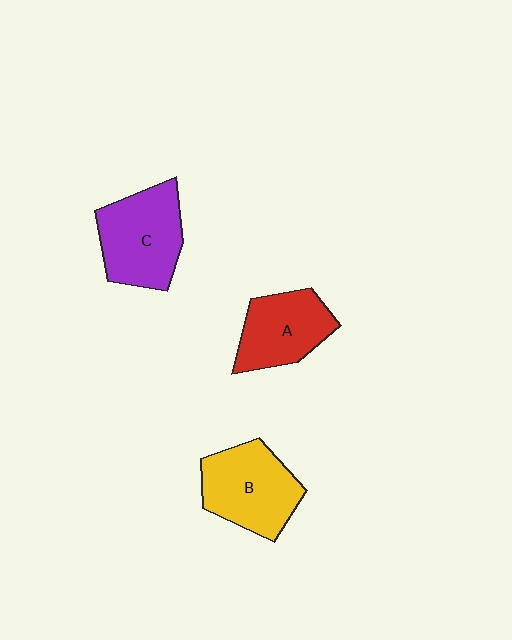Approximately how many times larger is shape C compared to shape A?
Approximately 1.2 times.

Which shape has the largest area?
Shape C (purple).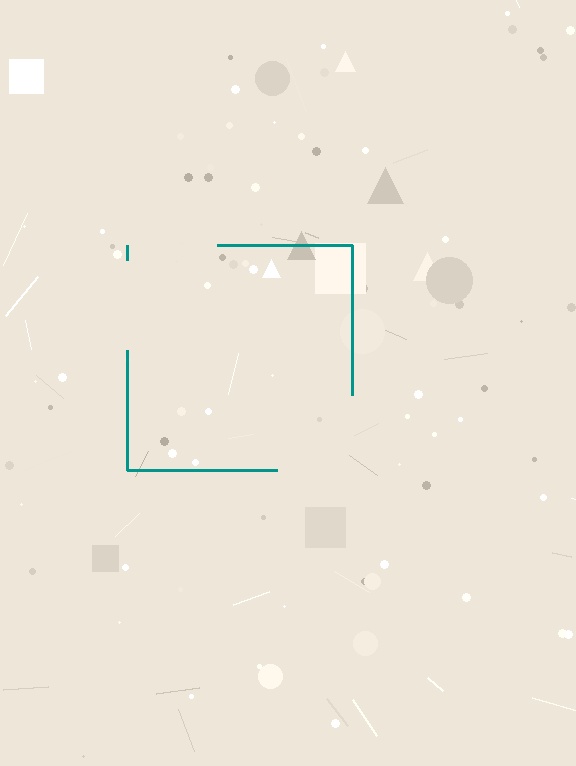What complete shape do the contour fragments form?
The contour fragments form a square.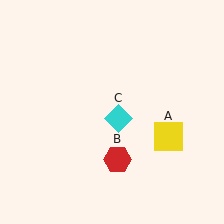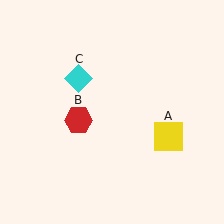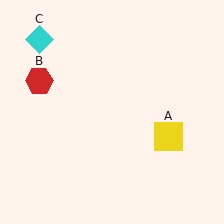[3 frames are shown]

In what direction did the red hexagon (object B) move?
The red hexagon (object B) moved up and to the left.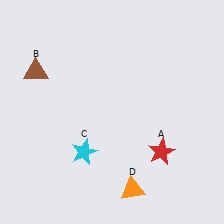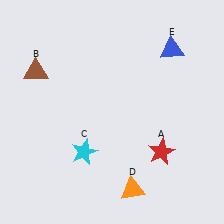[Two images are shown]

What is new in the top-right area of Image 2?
A blue triangle (E) was added in the top-right area of Image 2.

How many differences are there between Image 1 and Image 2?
There is 1 difference between the two images.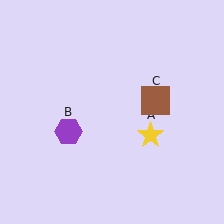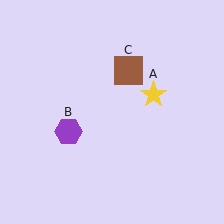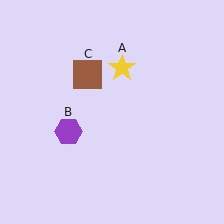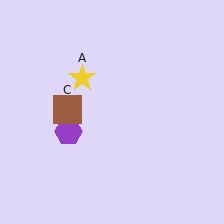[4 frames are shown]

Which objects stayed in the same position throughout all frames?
Purple hexagon (object B) remained stationary.